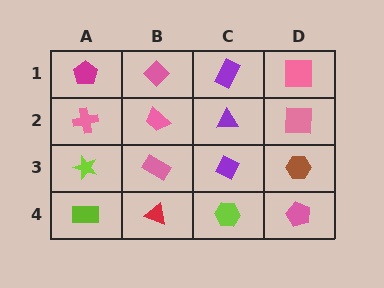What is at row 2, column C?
A purple triangle.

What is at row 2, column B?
A pink trapezoid.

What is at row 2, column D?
A pink square.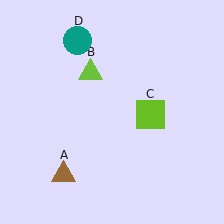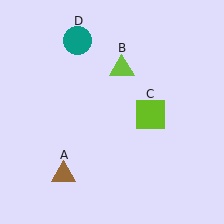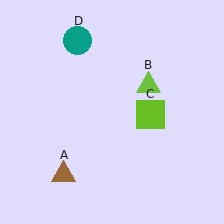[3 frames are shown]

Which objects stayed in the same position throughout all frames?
Brown triangle (object A) and lime square (object C) and teal circle (object D) remained stationary.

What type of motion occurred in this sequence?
The lime triangle (object B) rotated clockwise around the center of the scene.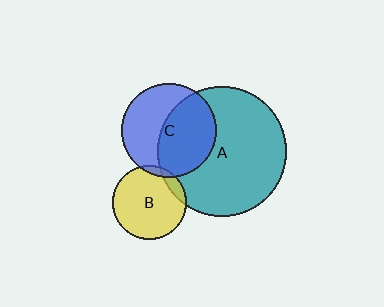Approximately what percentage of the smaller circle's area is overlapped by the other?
Approximately 5%.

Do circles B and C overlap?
Yes.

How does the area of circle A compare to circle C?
Approximately 1.9 times.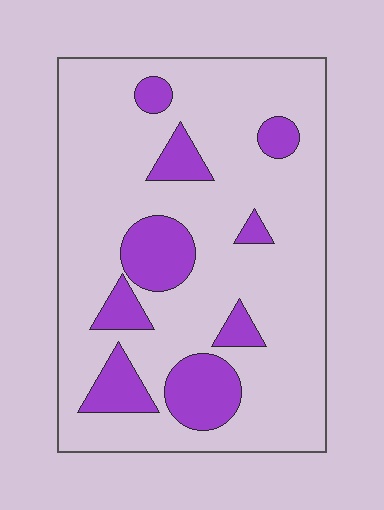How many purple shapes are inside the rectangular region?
9.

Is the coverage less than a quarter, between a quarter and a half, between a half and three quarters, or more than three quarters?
Less than a quarter.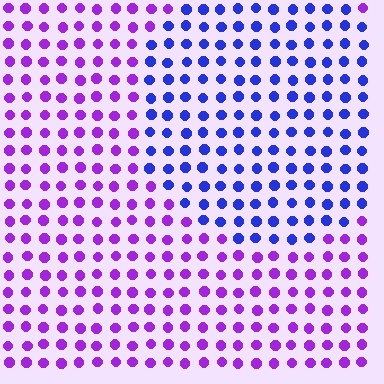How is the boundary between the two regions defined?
The boundary is defined purely by a slight shift in hue (about 46 degrees). Spacing, size, and orientation are identical on both sides.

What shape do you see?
I see a circle.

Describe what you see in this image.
The image is filled with small purple elements in a uniform arrangement. A circle-shaped region is visible where the elements are tinted to a slightly different hue, forming a subtle color boundary.